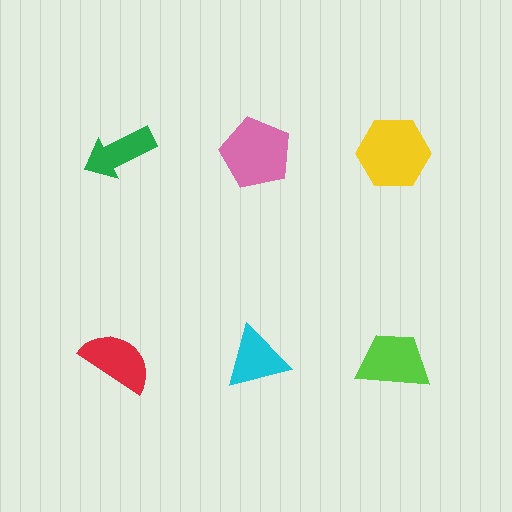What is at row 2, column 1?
A red semicircle.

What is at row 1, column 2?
A pink pentagon.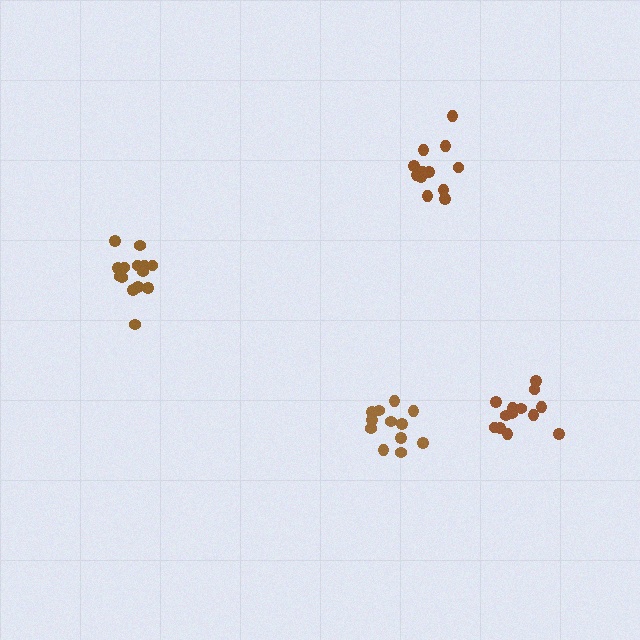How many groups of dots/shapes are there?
There are 4 groups.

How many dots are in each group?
Group 1: 12 dots, Group 2: 12 dots, Group 3: 15 dots, Group 4: 13 dots (52 total).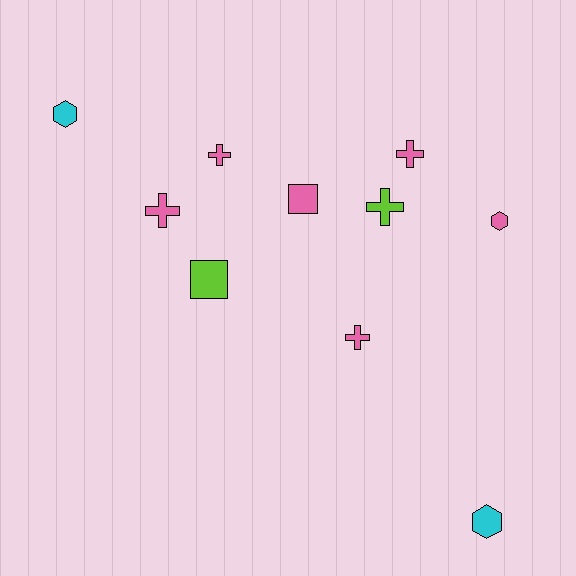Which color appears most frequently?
Pink, with 6 objects.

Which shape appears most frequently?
Cross, with 5 objects.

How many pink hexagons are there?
There is 1 pink hexagon.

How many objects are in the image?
There are 10 objects.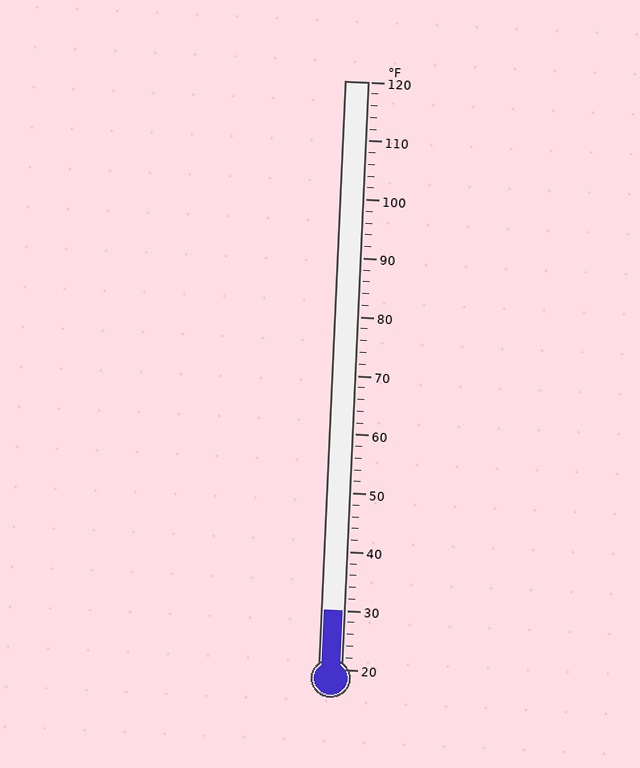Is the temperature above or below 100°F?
The temperature is below 100°F.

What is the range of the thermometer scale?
The thermometer scale ranges from 20°F to 120°F.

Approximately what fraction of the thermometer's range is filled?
The thermometer is filled to approximately 10% of its range.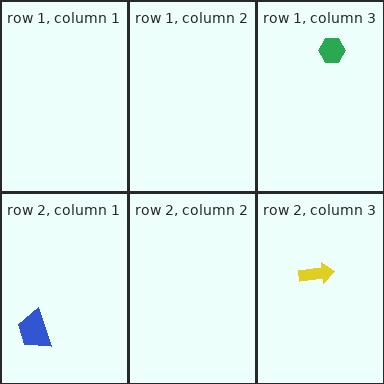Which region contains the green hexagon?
The row 1, column 3 region.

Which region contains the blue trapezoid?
The row 2, column 1 region.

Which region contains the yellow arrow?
The row 2, column 3 region.